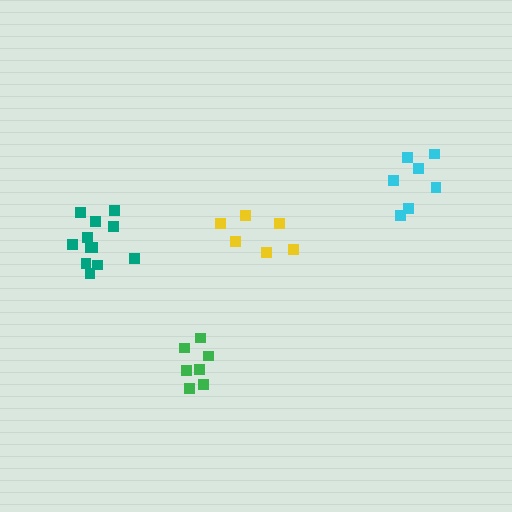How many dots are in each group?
Group 1: 7 dots, Group 2: 7 dots, Group 3: 6 dots, Group 4: 12 dots (32 total).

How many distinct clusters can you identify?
There are 4 distinct clusters.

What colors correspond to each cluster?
The clusters are colored: green, cyan, yellow, teal.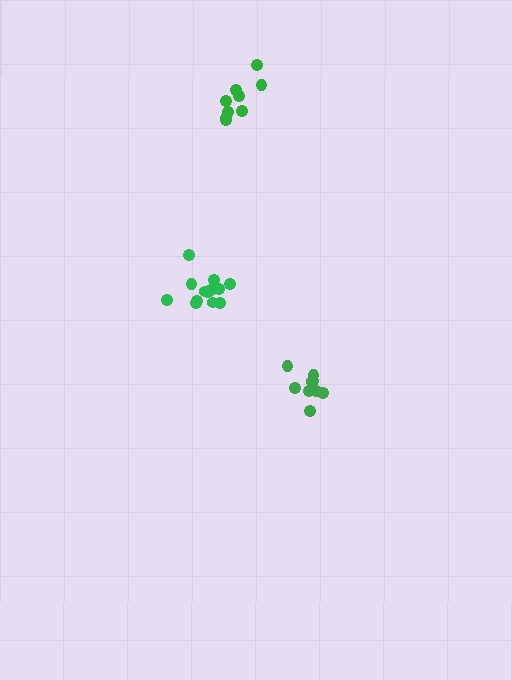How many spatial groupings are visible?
There are 3 spatial groupings.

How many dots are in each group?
Group 1: 13 dots, Group 2: 9 dots, Group 3: 9 dots (31 total).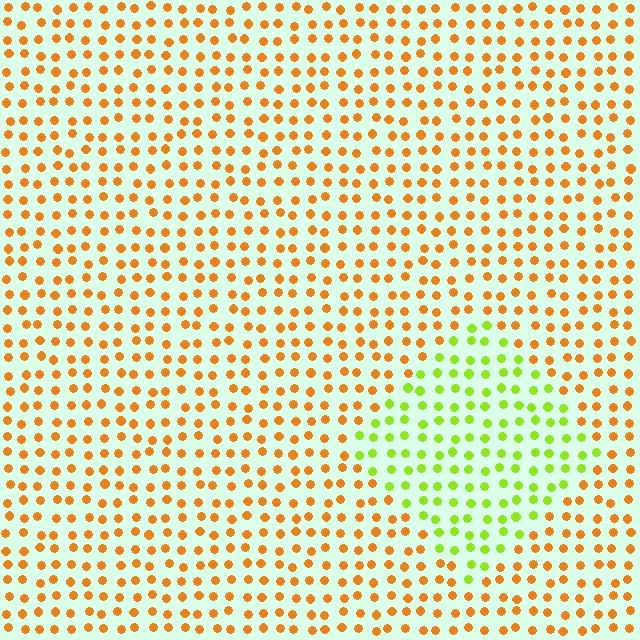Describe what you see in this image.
The image is filled with small orange elements in a uniform arrangement. A diamond-shaped region is visible where the elements are tinted to a slightly different hue, forming a subtle color boundary.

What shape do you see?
I see a diamond.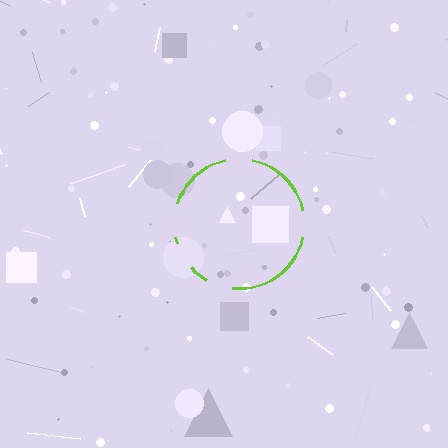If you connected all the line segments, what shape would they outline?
They would outline a circle.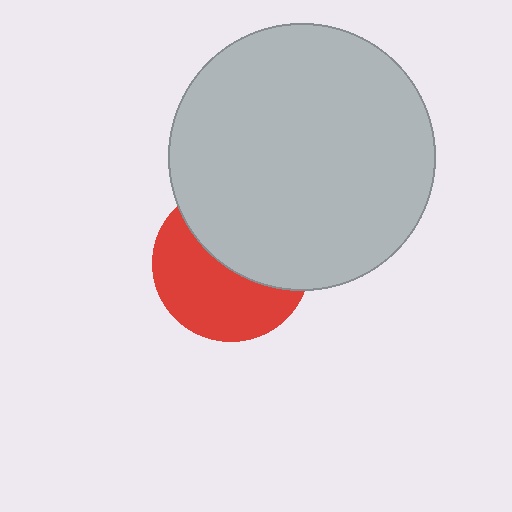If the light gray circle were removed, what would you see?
You would see the complete red circle.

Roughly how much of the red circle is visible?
About half of it is visible (roughly 52%).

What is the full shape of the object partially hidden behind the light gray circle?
The partially hidden object is a red circle.